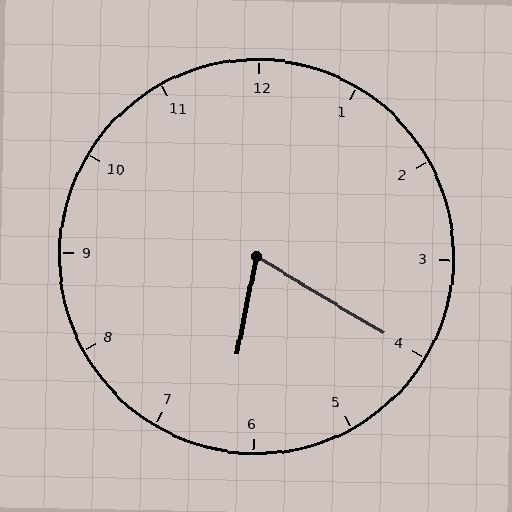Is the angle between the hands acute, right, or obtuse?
It is acute.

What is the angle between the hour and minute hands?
Approximately 70 degrees.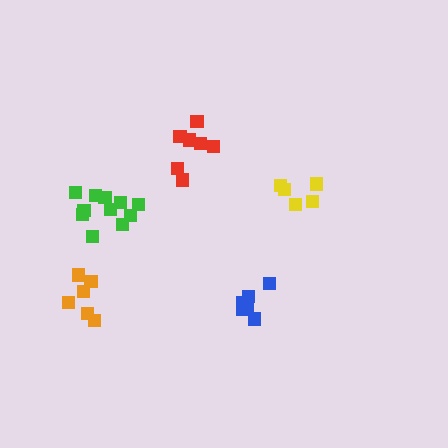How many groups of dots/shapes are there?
There are 5 groups.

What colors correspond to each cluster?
The clusters are colored: yellow, red, blue, green, orange.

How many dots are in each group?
Group 1: 5 dots, Group 2: 7 dots, Group 3: 6 dots, Group 4: 11 dots, Group 5: 6 dots (35 total).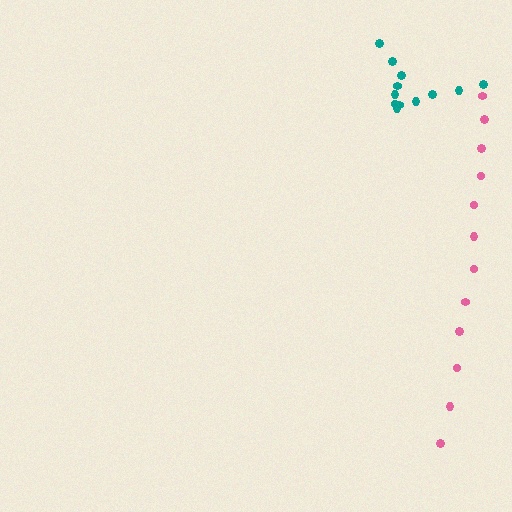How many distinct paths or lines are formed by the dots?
There are 2 distinct paths.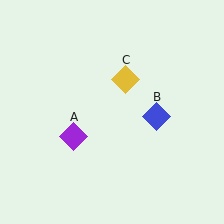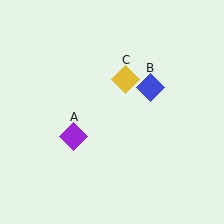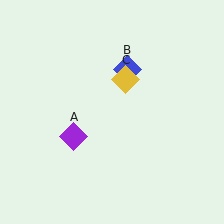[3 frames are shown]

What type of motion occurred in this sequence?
The blue diamond (object B) rotated counterclockwise around the center of the scene.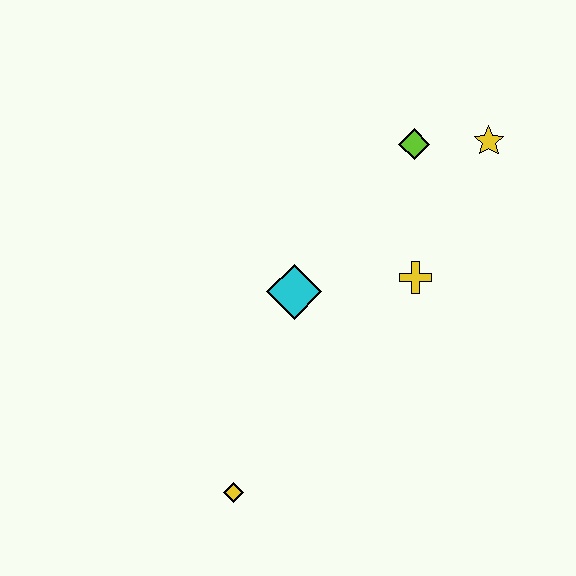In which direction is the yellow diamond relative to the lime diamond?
The yellow diamond is below the lime diamond.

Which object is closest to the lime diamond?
The yellow star is closest to the lime diamond.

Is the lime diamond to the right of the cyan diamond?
Yes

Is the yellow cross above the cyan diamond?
Yes